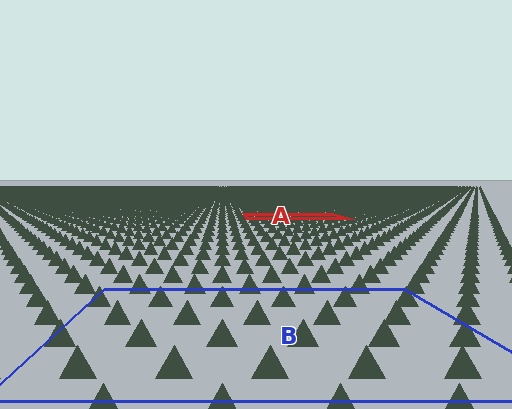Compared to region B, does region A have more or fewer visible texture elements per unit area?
Region A has more texture elements per unit area — they are packed more densely because it is farther away.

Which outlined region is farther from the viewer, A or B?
Region A is farther from the viewer — the texture elements inside it appear smaller and more densely packed.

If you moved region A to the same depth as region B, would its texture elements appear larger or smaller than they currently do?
They would appear larger. At a closer depth, the same texture elements are projected at a bigger on-screen size.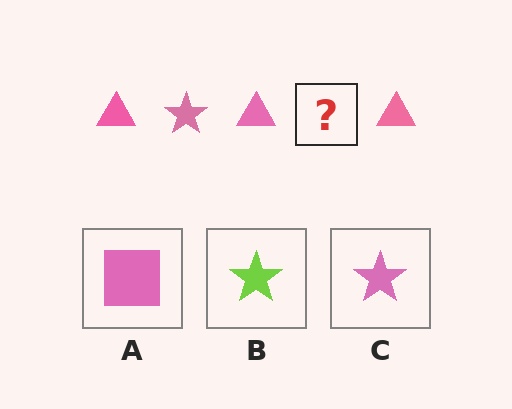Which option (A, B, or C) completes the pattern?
C.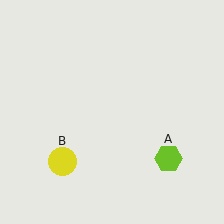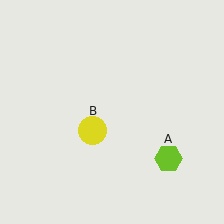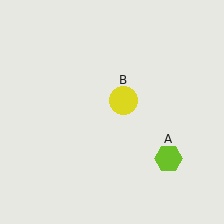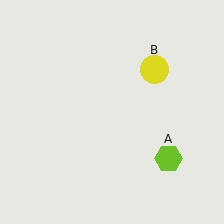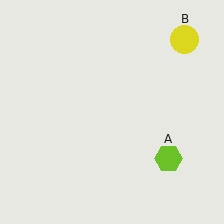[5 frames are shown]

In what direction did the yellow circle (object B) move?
The yellow circle (object B) moved up and to the right.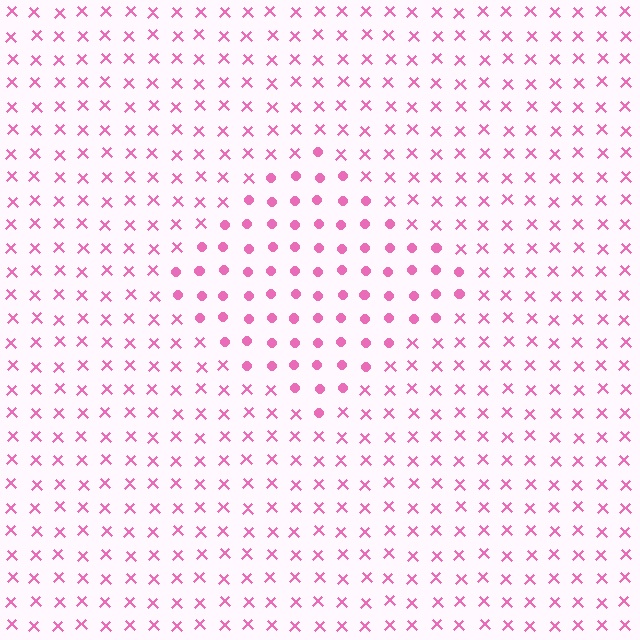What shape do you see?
I see a diamond.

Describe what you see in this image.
The image is filled with small pink elements arranged in a uniform grid. A diamond-shaped region contains circles, while the surrounding area contains X marks. The boundary is defined purely by the change in element shape.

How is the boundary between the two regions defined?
The boundary is defined by a change in element shape: circles inside vs. X marks outside. All elements share the same color and spacing.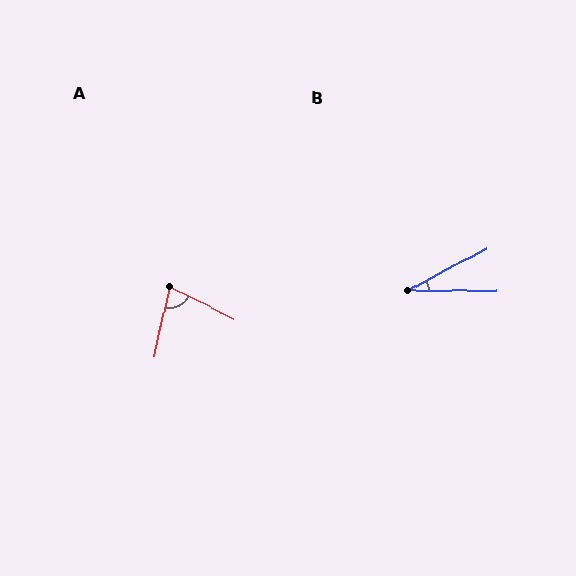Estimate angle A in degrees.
Approximately 76 degrees.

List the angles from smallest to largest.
B (28°), A (76°).